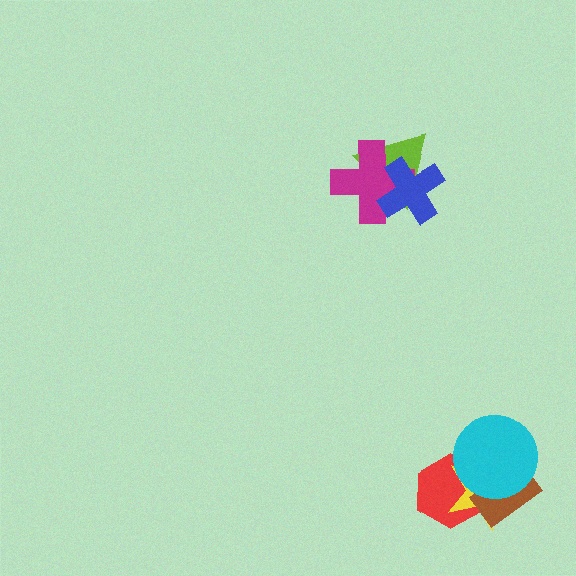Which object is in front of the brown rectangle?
The cyan circle is in front of the brown rectangle.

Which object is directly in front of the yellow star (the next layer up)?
The brown rectangle is directly in front of the yellow star.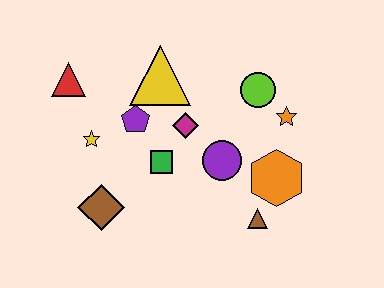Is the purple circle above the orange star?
No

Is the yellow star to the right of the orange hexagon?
No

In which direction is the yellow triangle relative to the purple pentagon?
The yellow triangle is above the purple pentagon.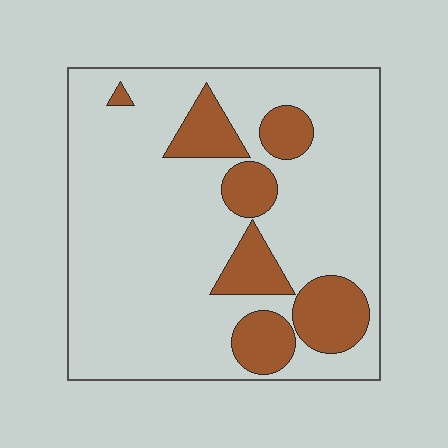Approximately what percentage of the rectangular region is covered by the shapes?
Approximately 20%.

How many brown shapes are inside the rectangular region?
7.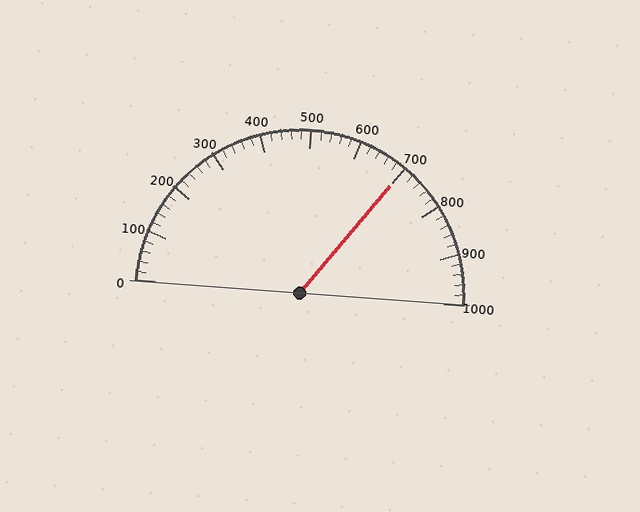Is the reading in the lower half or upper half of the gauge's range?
The reading is in the upper half of the range (0 to 1000).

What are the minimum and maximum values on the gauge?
The gauge ranges from 0 to 1000.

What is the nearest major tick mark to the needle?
The nearest major tick mark is 700.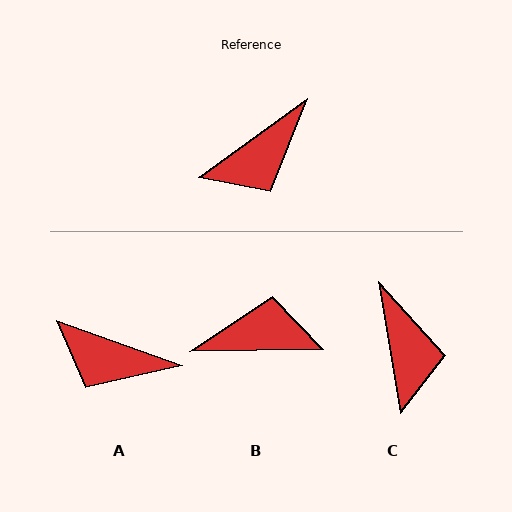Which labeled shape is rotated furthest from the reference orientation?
B, about 145 degrees away.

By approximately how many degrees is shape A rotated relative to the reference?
Approximately 55 degrees clockwise.